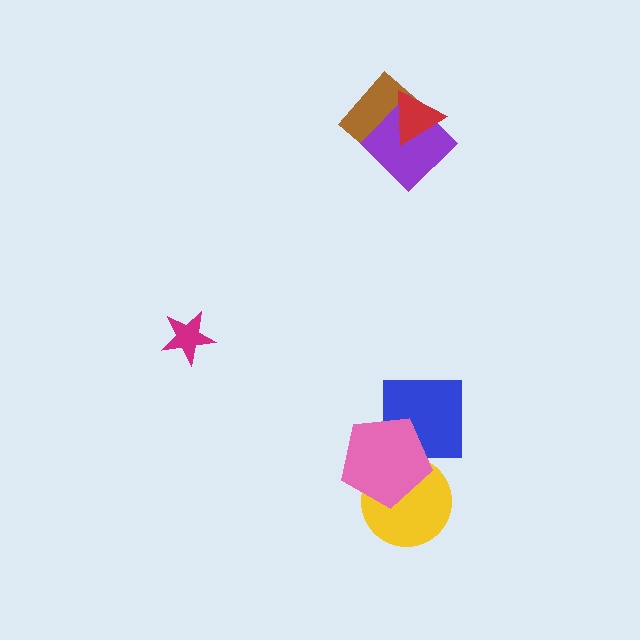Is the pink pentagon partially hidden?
No, no other shape covers it.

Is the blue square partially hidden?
Yes, it is partially covered by another shape.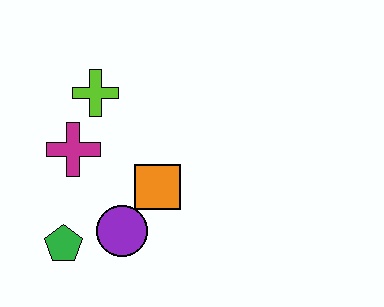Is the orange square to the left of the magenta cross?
No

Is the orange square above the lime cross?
No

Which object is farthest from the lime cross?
The green pentagon is farthest from the lime cross.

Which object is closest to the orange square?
The purple circle is closest to the orange square.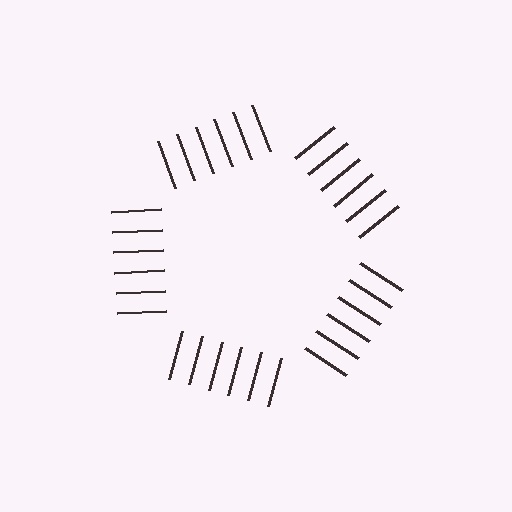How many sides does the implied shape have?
5 sides — the line-ends trace a pentagon.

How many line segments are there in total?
30 — 6 along each of the 5 edges.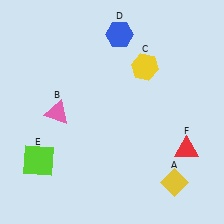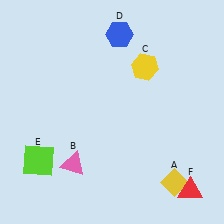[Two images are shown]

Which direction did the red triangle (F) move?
The red triangle (F) moved down.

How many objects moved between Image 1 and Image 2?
2 objects moved between the two images.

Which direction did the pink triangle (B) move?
The pink triangle (B) moved down.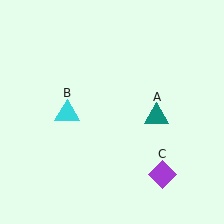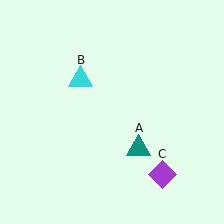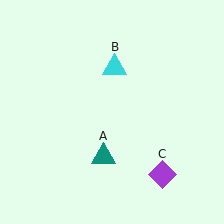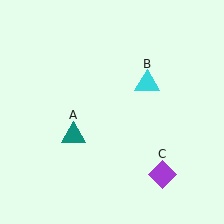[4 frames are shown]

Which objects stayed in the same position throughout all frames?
Purple diamond (object C) remained stationary.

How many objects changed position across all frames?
2 objects changed position: teal triangle (object A), cyan triangle (object B).